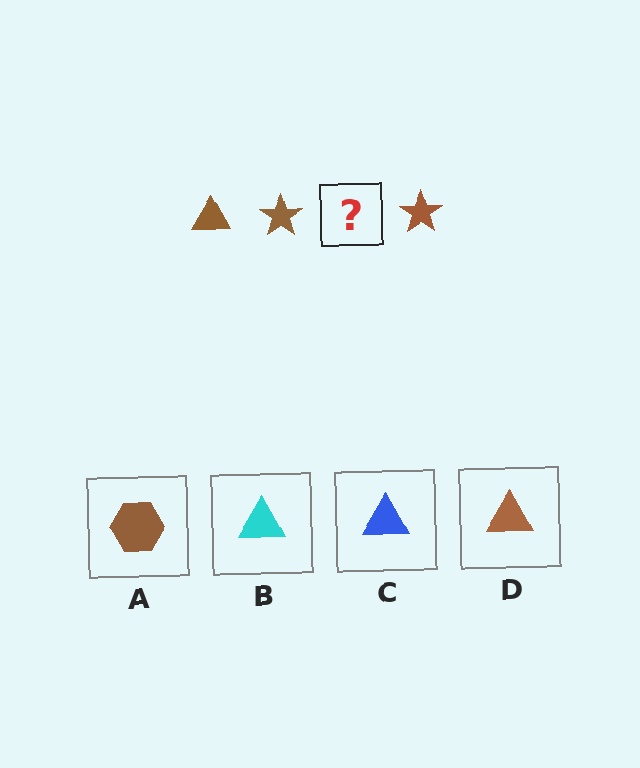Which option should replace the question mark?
Option D.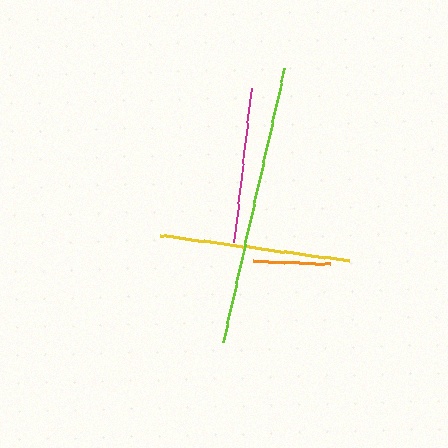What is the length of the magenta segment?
The magenta segment is approximately 155 pixels long.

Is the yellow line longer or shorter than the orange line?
The yellow line is longer than the orange line.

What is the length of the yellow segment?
The yellow segment is approximately 190 pixels long.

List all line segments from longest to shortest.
From longest to shortest: lime, yellow, magenta, orange.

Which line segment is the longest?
The lime line is the longest at approximately 280 pixels.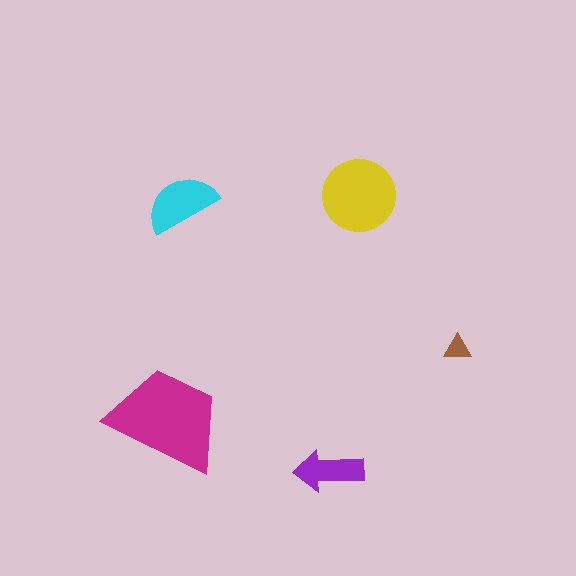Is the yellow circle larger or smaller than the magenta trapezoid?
Smaller.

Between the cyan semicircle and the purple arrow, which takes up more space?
The cyan semicircle.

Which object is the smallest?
The brown triangle.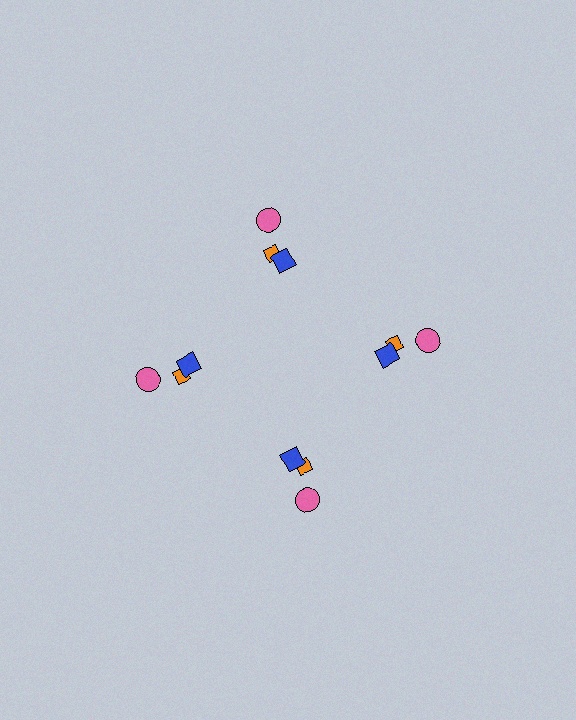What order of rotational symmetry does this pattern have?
This pattern has 4-fold rotational symmetry.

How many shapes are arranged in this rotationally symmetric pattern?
There are 12 shapes, arranged in 4 groups of 3.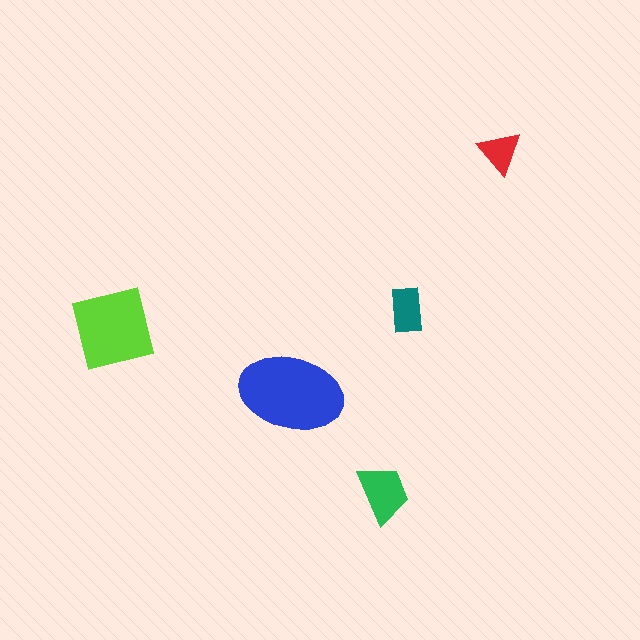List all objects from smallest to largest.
The red triangle, the teal rectangle, the green trapezoid, the lime square, the blue ellipse.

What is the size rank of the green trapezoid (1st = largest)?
3rd.